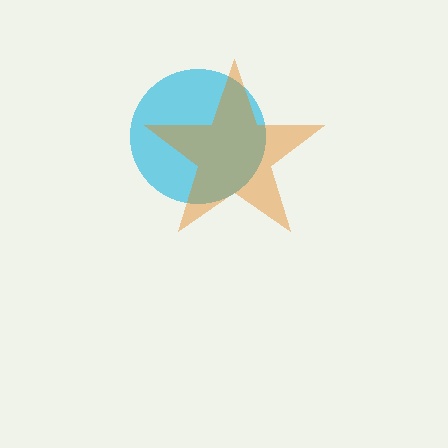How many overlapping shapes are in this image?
There are 2 overlapping shapes in the image.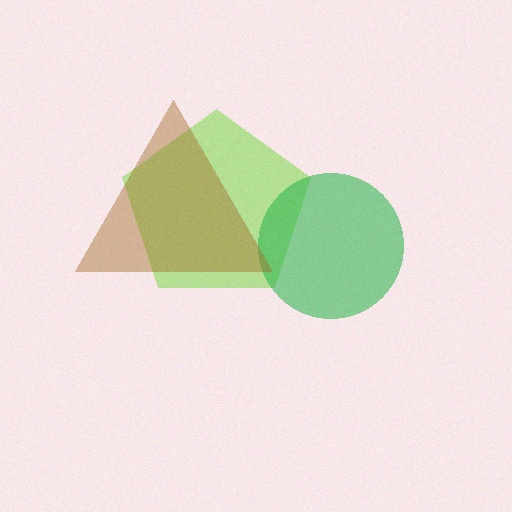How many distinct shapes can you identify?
There are 3 distinct shapes: a lime pentagon, a green circle, a brown triangle.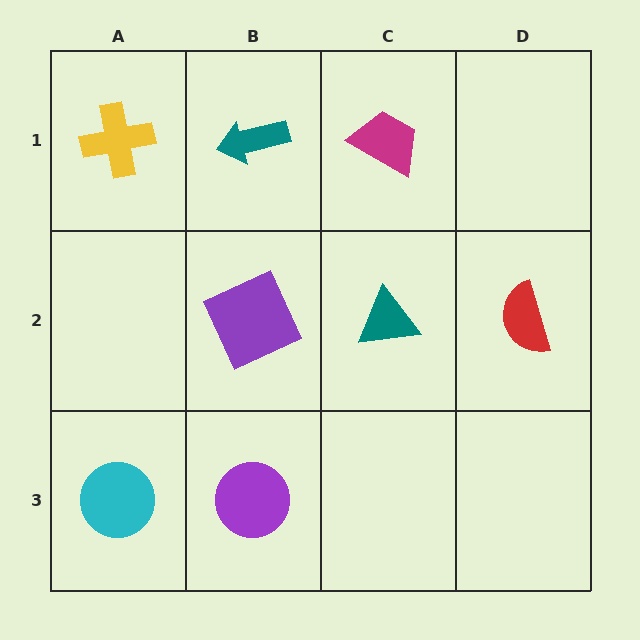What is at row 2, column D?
A red semicircle.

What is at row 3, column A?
A cyan circle.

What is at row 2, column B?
A purple square.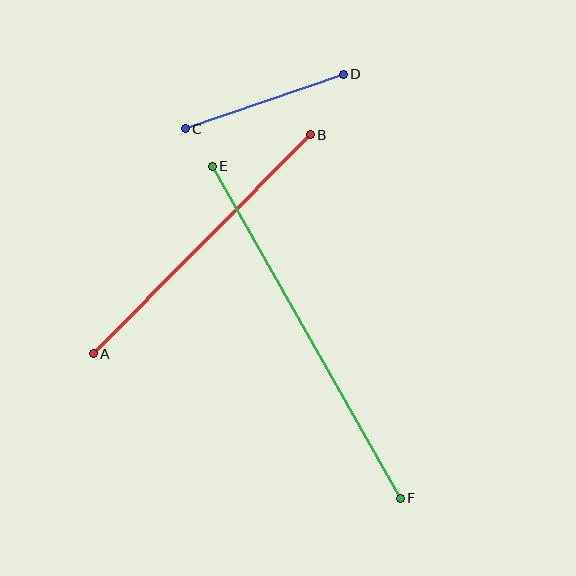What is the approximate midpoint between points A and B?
The midpoint is at approximately (202, 244) pixels.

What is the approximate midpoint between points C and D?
The midpoint is at approximately (264, 102) pixels.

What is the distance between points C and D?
The distance is approximately 167 pixels.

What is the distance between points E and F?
The distance is approximately 382 pixels.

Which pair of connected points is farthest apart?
Points E and F are farthest apart.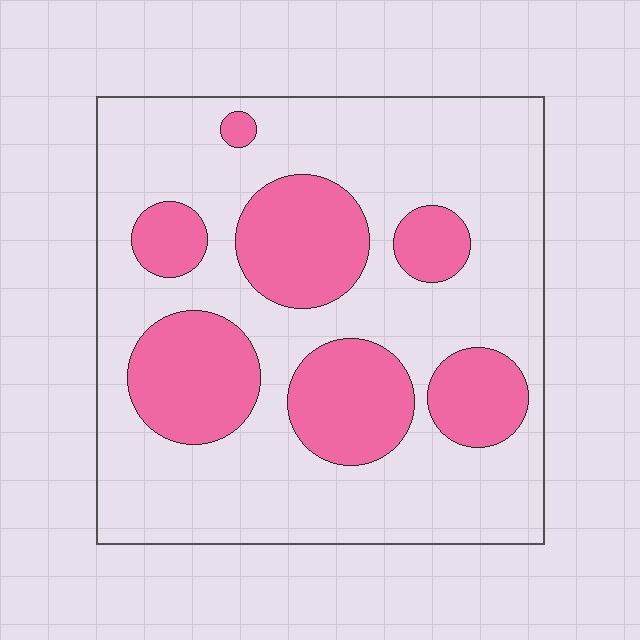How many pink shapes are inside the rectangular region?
7.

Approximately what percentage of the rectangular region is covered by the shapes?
Approximately 30%.